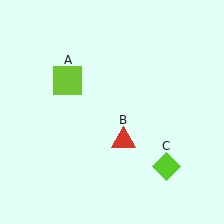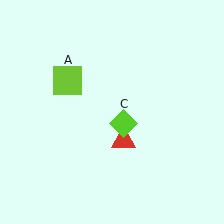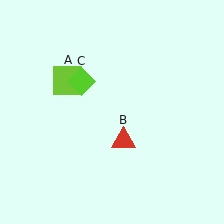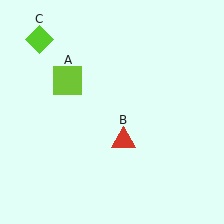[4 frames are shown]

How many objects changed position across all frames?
1 object changed position: lime diamond (object C).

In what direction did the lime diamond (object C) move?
The lime diamond (object C) moved up and to the left.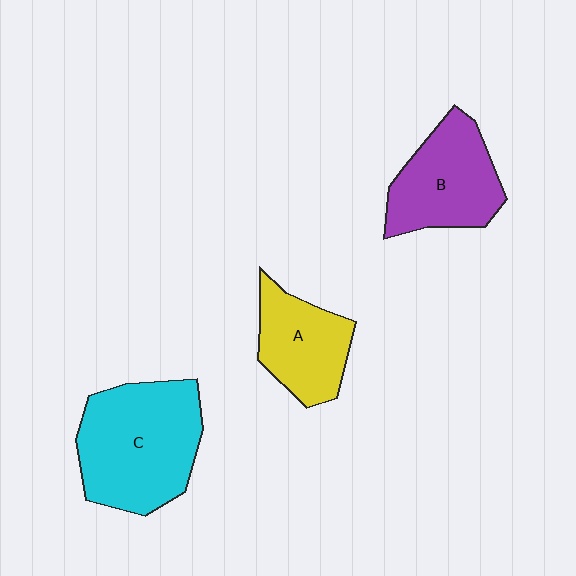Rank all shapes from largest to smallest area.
From largest to smallest: C (cyan), B (purple), A (yellow).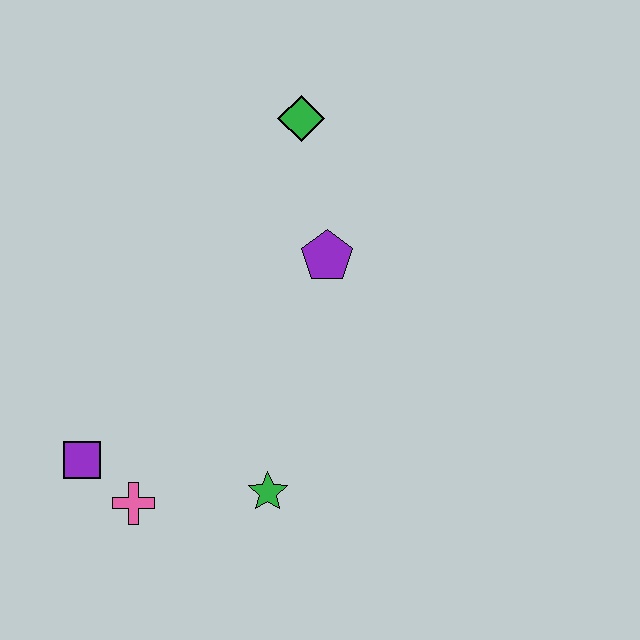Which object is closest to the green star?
The pink cross is closest to the green star.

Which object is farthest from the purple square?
The green diamond is farthest from the purple square.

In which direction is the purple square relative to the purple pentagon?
The purple square is to the left of the purple pentagon.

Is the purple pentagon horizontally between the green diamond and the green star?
No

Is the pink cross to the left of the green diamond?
Yes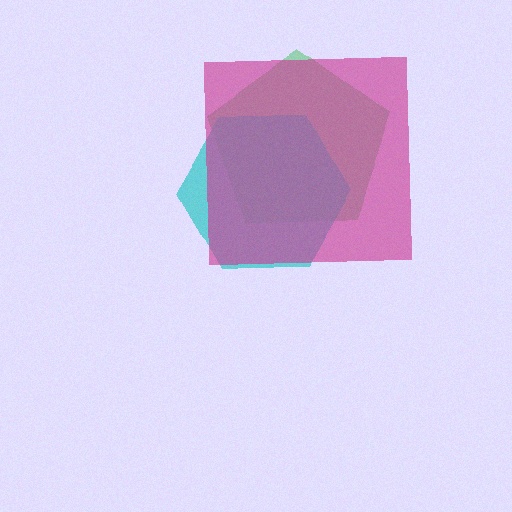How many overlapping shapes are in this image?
There are 3 overlapping shapes in the image.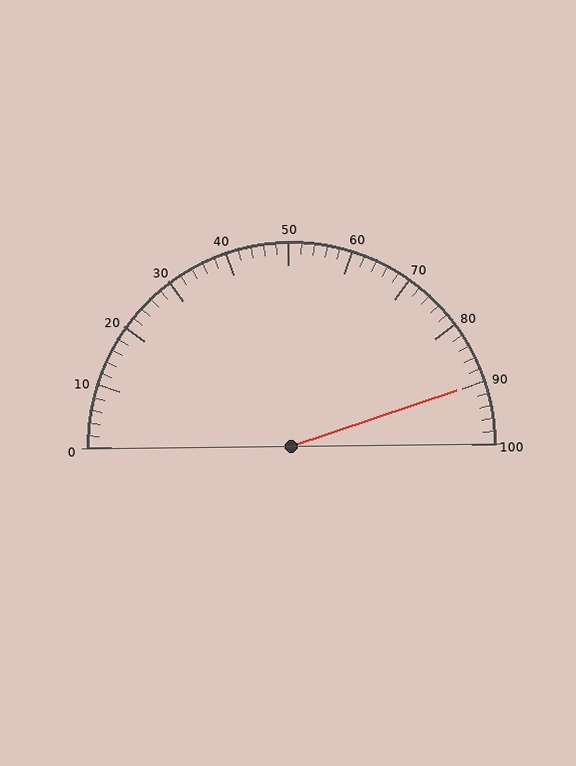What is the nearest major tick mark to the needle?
The nearest major tick mark is 90.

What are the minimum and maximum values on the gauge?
The gauge ranges from 0 to 100.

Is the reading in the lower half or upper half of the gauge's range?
The reading is in the upper half of the range (0 to 100).